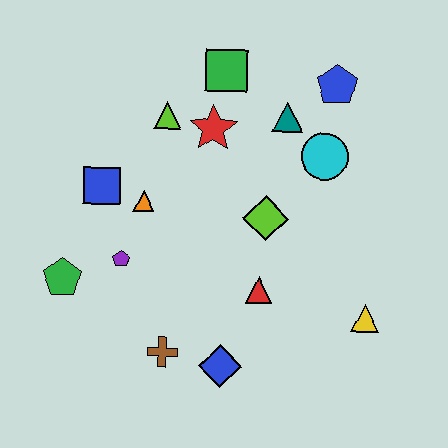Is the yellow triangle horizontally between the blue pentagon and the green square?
No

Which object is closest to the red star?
The lime triangle is closest to the red star.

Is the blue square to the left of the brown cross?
Yes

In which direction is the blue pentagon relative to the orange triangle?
The blue pentagon is to the right of the orange triangle.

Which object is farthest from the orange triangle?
The yellow triangle is farthest from the orange triangle.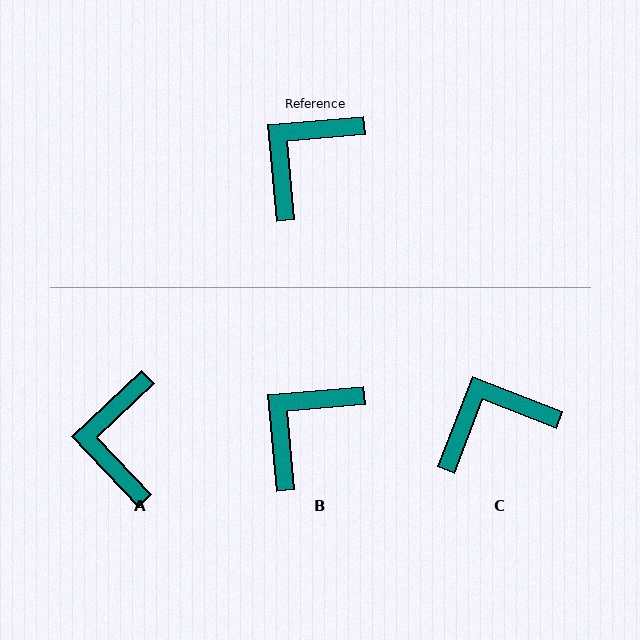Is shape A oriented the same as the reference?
No, it is off by about 38 degrees.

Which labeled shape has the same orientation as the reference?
B.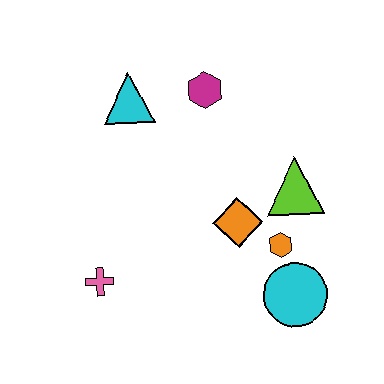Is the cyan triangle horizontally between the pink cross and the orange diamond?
Yes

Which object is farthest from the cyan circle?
The cyan triangle is farthest from the cyan circle.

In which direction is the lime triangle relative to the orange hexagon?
The lime triangle is above the orange hexagon.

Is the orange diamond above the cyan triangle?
No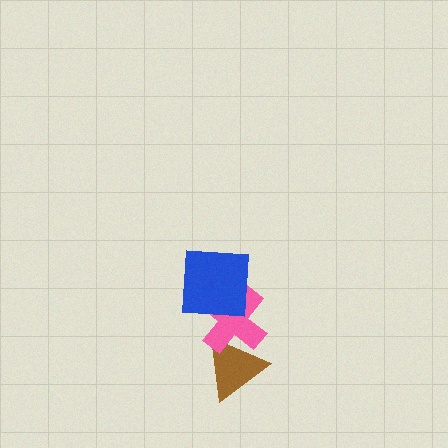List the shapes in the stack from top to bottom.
From top to bottom: the blue square, the pink cross, the brown triangle.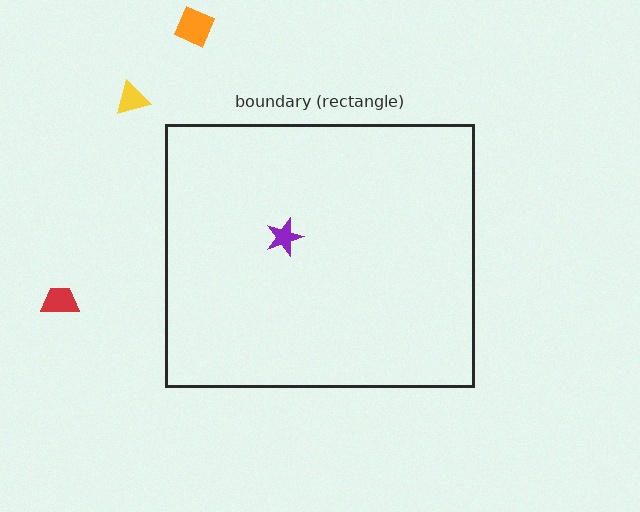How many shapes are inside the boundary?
1 inside, 3 outside.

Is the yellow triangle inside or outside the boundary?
Outside.